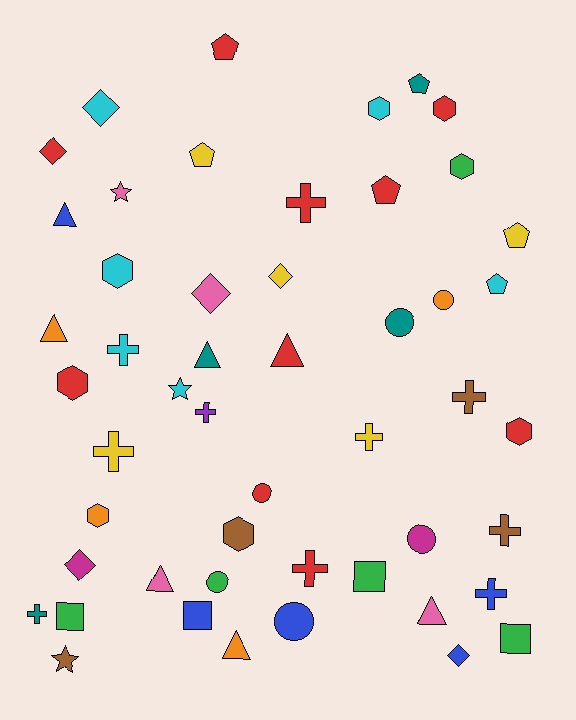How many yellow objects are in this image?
There are 5 yellow objects.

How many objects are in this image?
There are 50 objects.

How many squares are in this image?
There are 4 squares.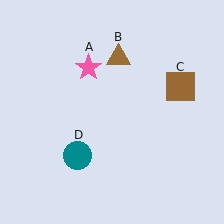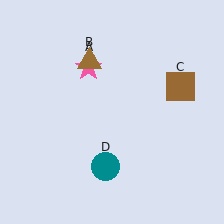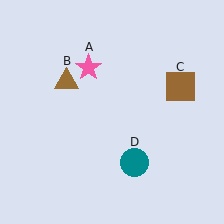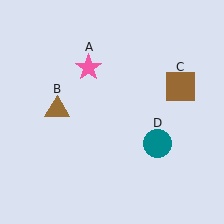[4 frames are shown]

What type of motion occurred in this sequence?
The brown triangle (object B), teal circle (object D) rotated counterclockwise around the center of the scene.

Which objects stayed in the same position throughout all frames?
Pink star (object A) and brown square (object C) remained stationary.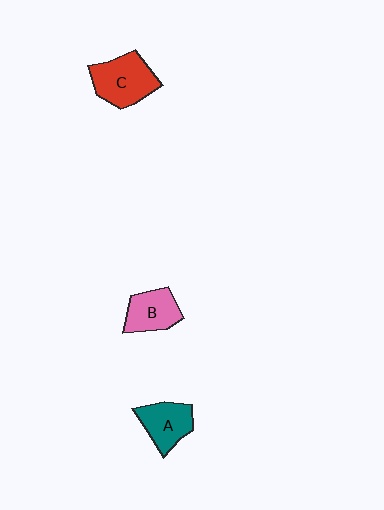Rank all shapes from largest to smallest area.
From largest to smallest: C (red), A (teal), B (pink).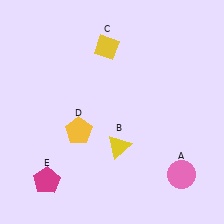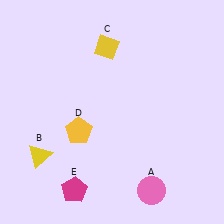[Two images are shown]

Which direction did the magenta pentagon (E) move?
The magenta pentagon (E) moved right.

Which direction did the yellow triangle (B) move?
The yellow triangle (B) moved left.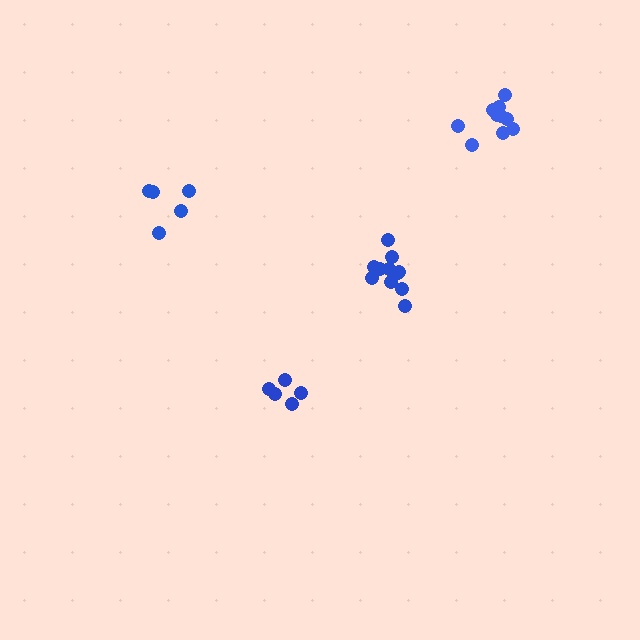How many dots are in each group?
Group 1: 11 dots, Group 2: 5 dots, Group 3: 5 dots, Group 4: 10 dots (31 total).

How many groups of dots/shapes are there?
There are 4 groups.